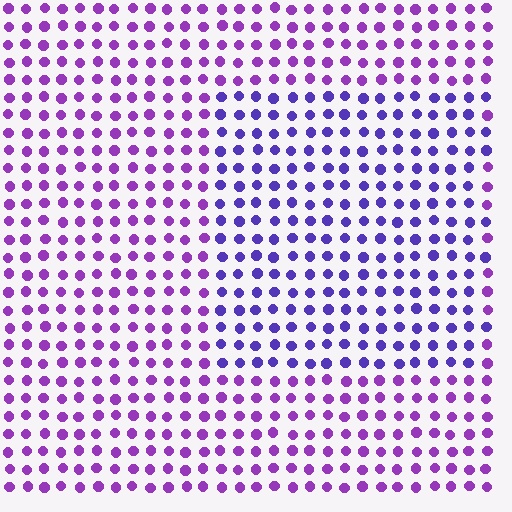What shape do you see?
I see a rectangle.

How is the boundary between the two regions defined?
The boundary is defined purely by a slight shift in hue (about 31 degrees). Spacing, size, and orientation are identical on both sides.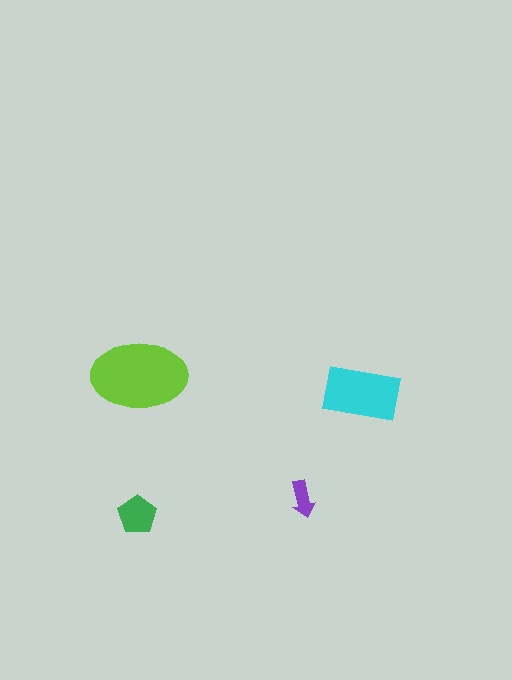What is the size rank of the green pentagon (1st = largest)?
3rd.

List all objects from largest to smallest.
The lime ellipse, the cyan rectangle, the green pentagon, the purple arrow.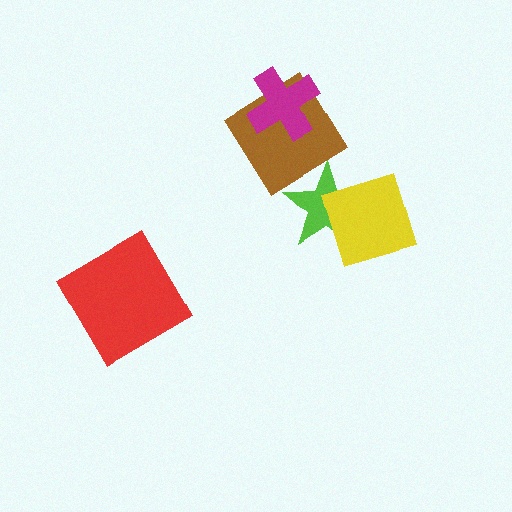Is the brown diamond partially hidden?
Yes, it is partially covered by another shape.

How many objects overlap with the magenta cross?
1 object overlaps with the magenta cross.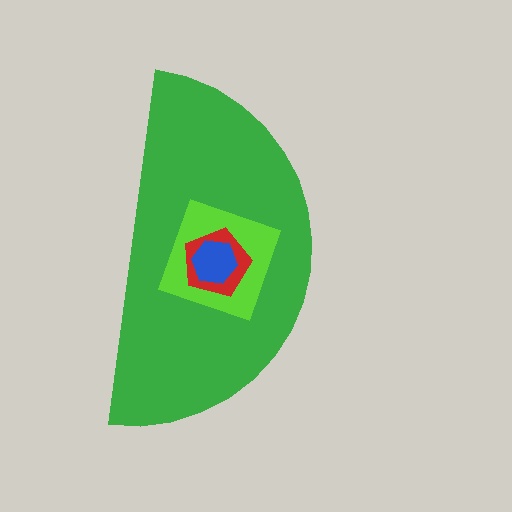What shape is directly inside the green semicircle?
The lime diamond.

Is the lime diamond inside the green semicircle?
Yes.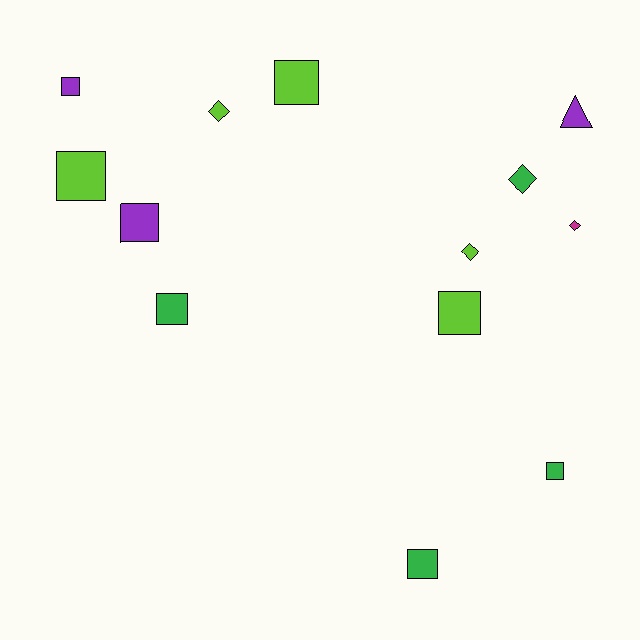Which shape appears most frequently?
Square, with 8 objects.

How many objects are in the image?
There are 13 objects.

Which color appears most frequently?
Lime, with 5 objects.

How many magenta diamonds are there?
There is 1 magenta diamond.